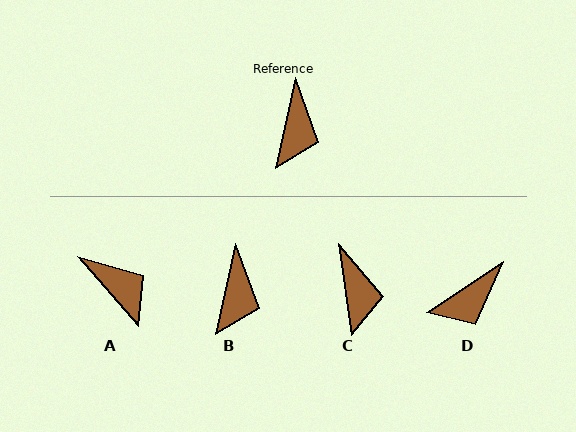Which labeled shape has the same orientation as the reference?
B.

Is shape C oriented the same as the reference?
No, it is off by about 21 degrees.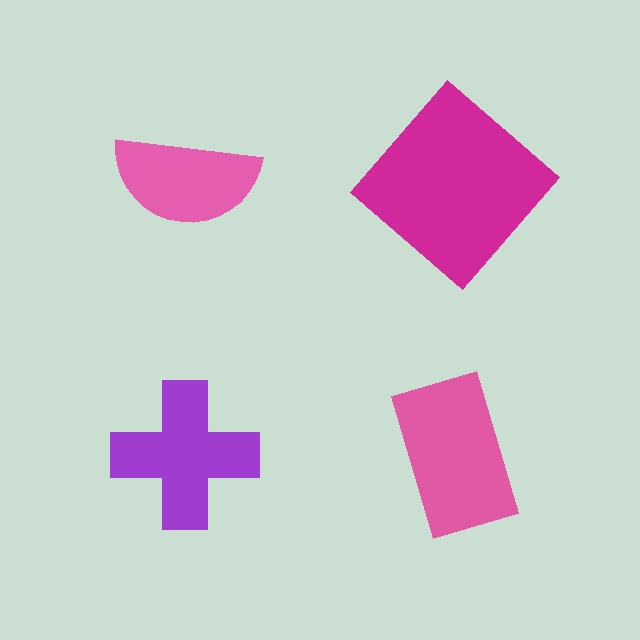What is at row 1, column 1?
A pink semicircle.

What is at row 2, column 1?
A purple cross.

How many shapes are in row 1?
2 shapes.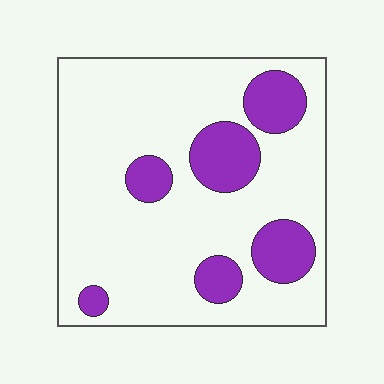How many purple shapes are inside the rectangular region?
6.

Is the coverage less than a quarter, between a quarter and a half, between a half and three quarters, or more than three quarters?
Less than a quarter.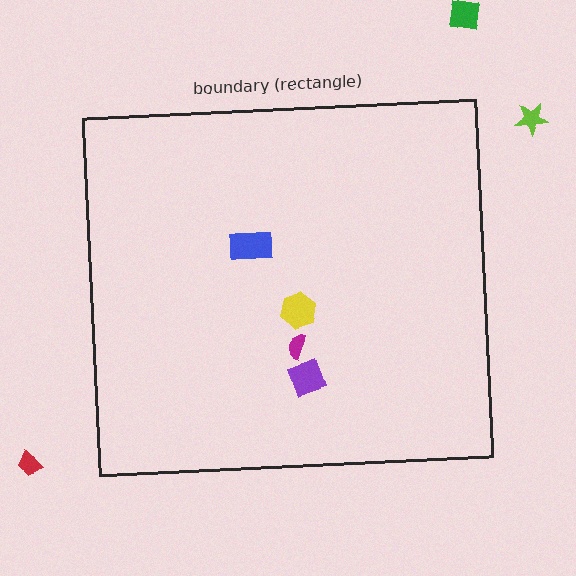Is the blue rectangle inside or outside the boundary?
Inside.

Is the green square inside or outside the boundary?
Outside.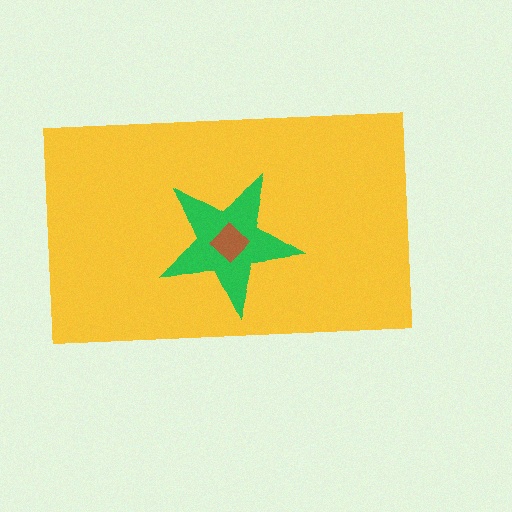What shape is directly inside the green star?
The brown diamond.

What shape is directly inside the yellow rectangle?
The green star.